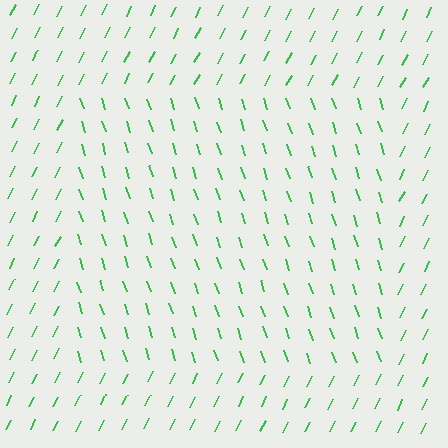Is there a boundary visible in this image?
Yes, there is a texture boundary formed by a change in line orientation.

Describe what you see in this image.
The image is filled with small green line segments. A rectangle region in the image has lines oriented differently from the surrounding lines, creating a visible texture boundary.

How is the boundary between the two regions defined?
The boundary is defined purely by a change in line orientation (approximately 45 degrees difference). All lines are the same color and thickness.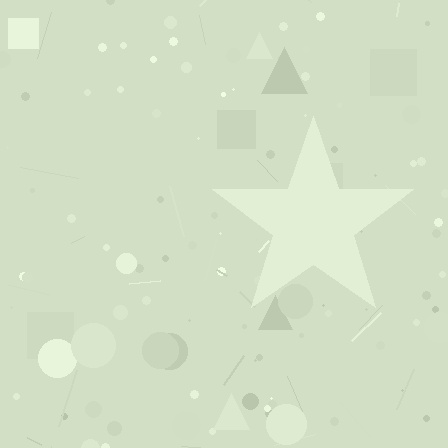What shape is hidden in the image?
A star is hidden in the image.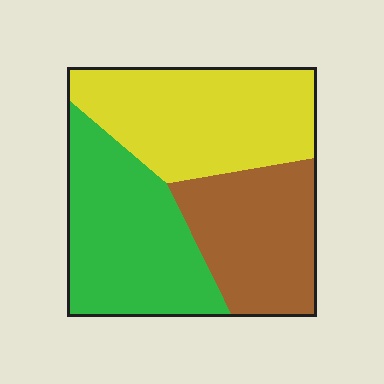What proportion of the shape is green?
Green takes up about one third (1/3) of the shape.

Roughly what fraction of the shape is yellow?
Yellow covers about 35% of the shape.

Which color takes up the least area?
Brown, at roughly 30%.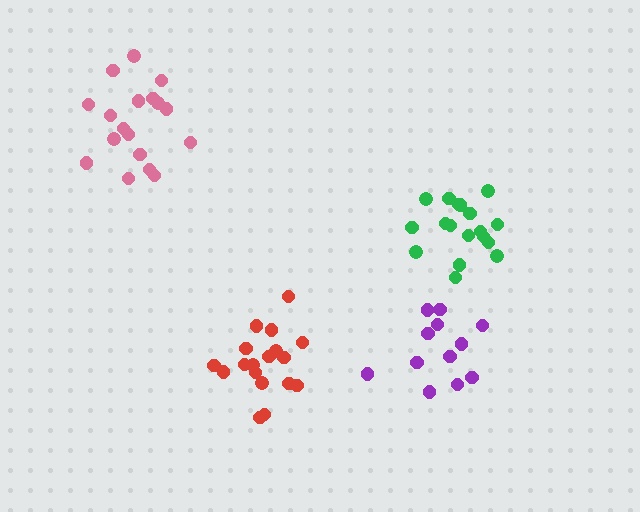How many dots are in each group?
Group 1: 12 dots, Group 2: 18 dots, Group 3: 18 dots, Group 4: 18 dots (66 total).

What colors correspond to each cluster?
The clusters are colored: purple, pink, green, red.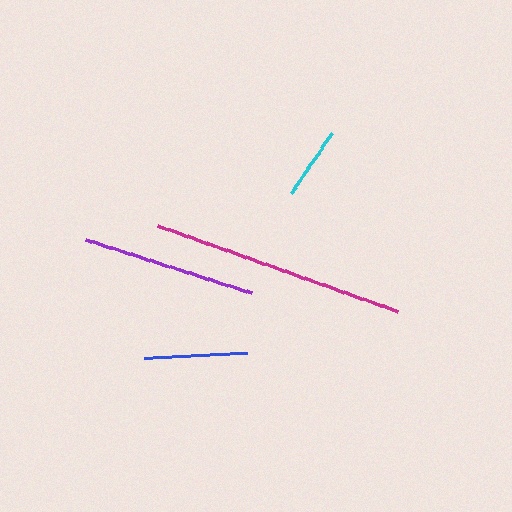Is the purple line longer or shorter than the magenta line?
The magenta line is longer than the purple line.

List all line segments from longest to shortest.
From longest to shortest: magenta, purple, blue, cyan.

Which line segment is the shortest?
The cyan line is the shortest at approximately 73 pixels.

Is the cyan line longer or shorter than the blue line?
The blue line is longer than the cyan line.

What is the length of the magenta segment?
The magenta segment is approximately 254 pixels long.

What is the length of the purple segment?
The purple segment is approximately 174 pixels long.